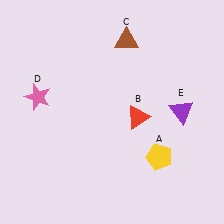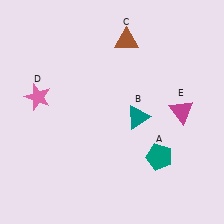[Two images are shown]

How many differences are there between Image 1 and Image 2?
There are 3 differences between the two images.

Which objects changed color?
A changed from yellow to teal. B changed from red to teal. E changed from purple to magenta.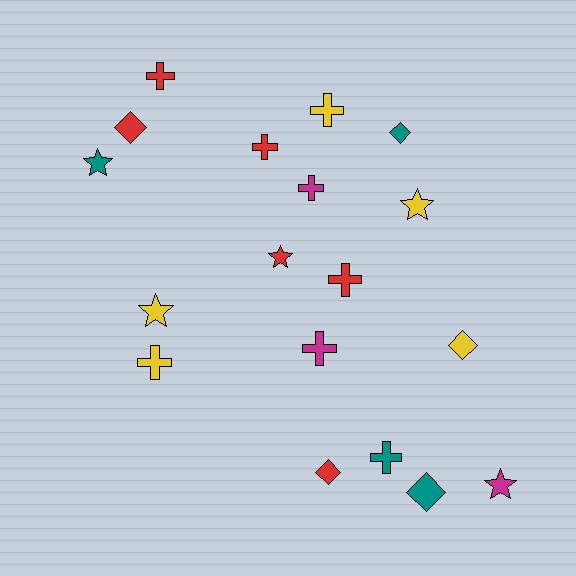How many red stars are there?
There is 1 red star.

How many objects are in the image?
There are 18 objects.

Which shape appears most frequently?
Cross, with 8 objects.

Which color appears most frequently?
Red, with 6 objects.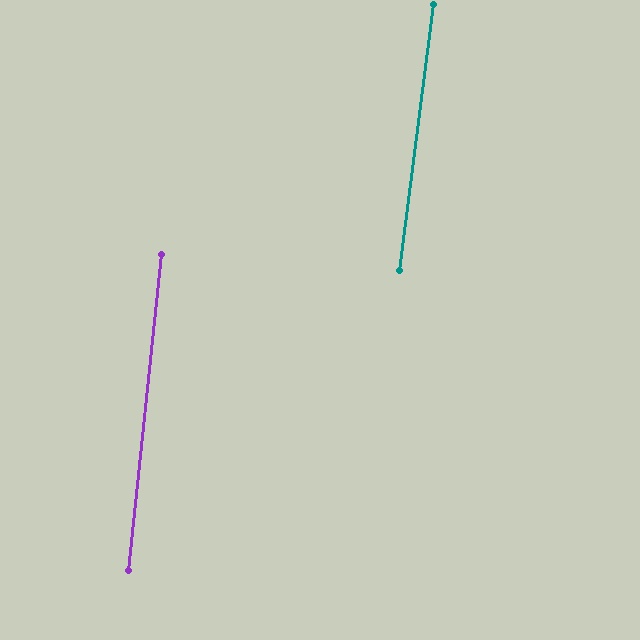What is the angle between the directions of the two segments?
Approximately 1 degree.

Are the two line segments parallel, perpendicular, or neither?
Parallel — their directions differ by only 1.4°.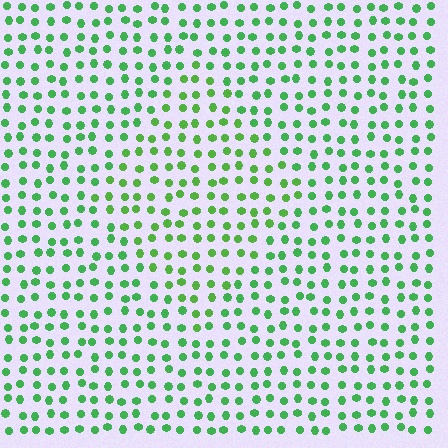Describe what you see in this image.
The image is filled with small green elements in a uniform arrangement. A diamond-shaped region is visible where the elements are tinted to a slightly different hue, forming a subtle color boundary.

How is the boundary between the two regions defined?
The boundary is defined purely by a slight shift in hue (about 19 degrees). Spacing, size, and orientation are identical on both sides.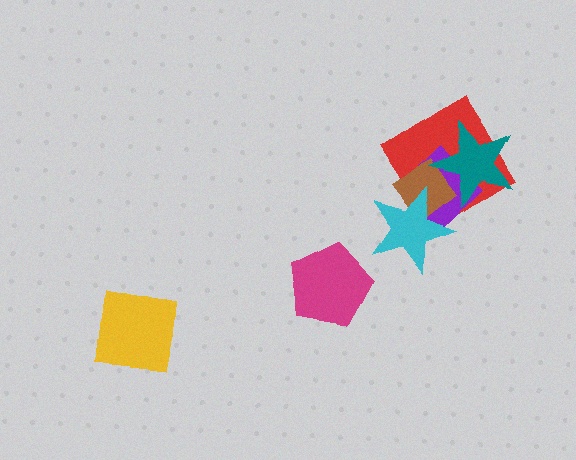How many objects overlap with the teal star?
3 objects overlap with the teal star.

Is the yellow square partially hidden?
No, no other shape covers it.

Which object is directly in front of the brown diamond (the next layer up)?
The cyan star is directly in front of the brown diamond.